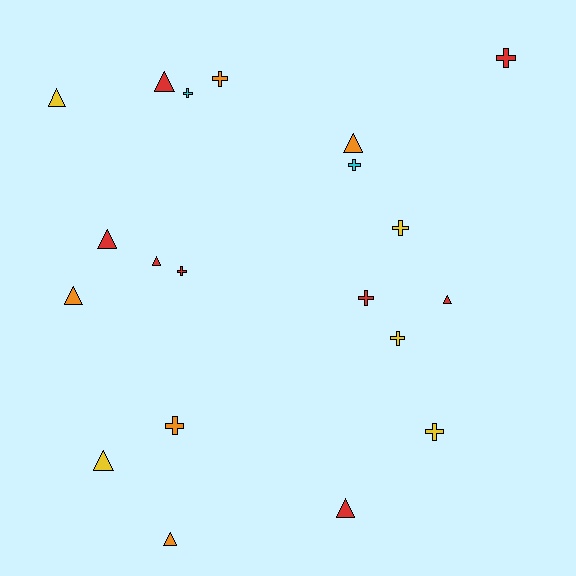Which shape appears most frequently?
Triangle, with 10 objects.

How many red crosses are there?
There are 3 red crosses.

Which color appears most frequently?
Red, with 8 objects.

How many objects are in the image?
There are 20 objects.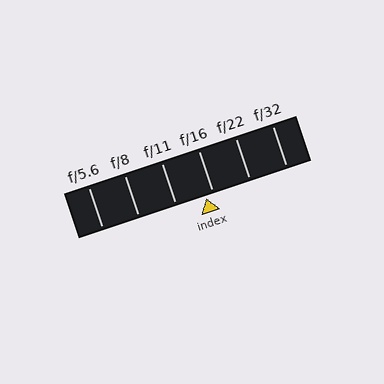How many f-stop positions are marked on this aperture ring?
There are 6 f-stop positions marked.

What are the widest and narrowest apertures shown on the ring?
The widest aperture shown is f/5.6 and the narrowest is f/32.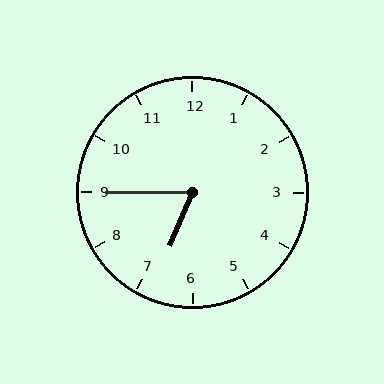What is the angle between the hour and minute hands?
Approximately 68 degrees.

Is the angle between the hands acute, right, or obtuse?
It is acute.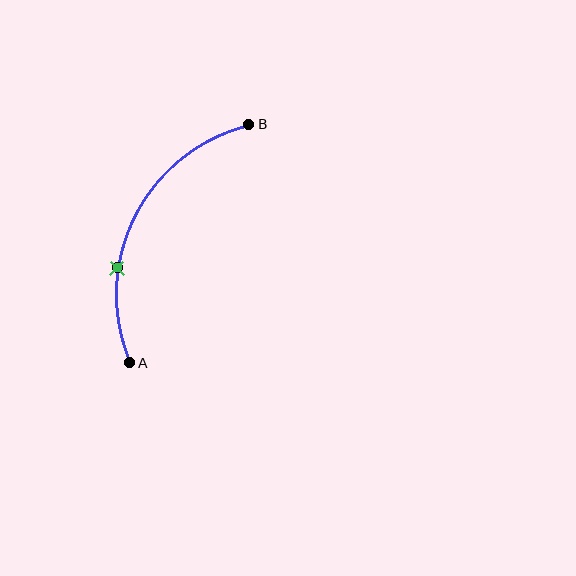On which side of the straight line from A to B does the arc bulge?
The arc bulges to the left of the straight line connecting A and B.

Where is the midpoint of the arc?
The arc midpoint is the point on the curve farthest from the straight line joining A and B. It sits to the left of that line.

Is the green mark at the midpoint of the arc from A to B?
No. The green mark lies on the arc but is closer to endpoint A. The arc midpoint would be at the point on the curve equidistant along the arc from both A and B.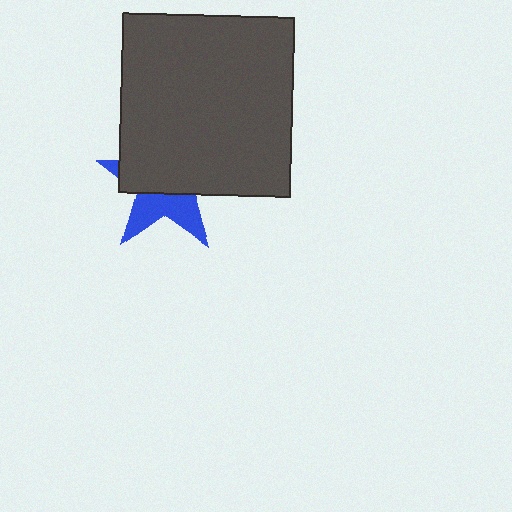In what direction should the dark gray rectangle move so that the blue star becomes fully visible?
The dark gray rectangle should move up. That is the shortest direction to clear the overlap and leave the blue star fully visible.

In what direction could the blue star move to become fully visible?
The blue star could move down. That would shift it out from behind the dark gray rectangle entirely.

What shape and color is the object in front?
The object in front is a dark gray rectangle.